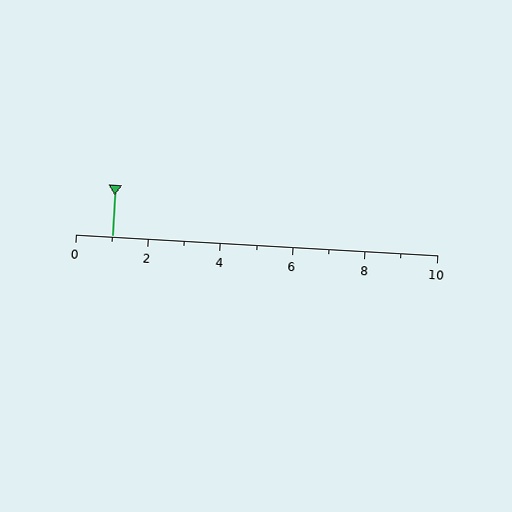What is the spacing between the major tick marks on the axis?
The major ticks are spaced 2 apart.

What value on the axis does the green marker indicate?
The marker indicates approximately 1.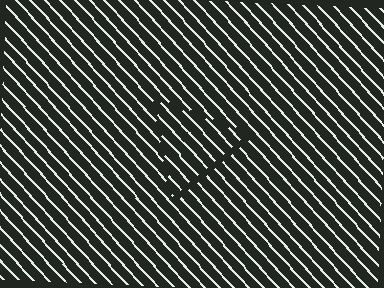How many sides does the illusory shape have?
3 sides — the line-ends trace a triangle.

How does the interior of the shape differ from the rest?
The interior of the shape contains the same grating, shifted by half a period — the contour is defined by the phase discontinuity where line-ends from the inner and outer gratings abut.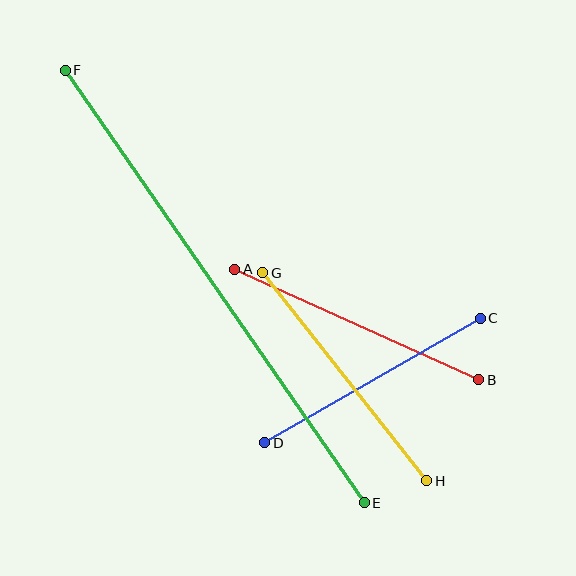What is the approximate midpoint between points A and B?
The midpoint is at approximately (357, 325) pixels.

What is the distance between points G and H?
The distance is approximately 265 pixels.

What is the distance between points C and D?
The distance is approximately 249 pixels.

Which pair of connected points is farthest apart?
Points E and F are farthest apart.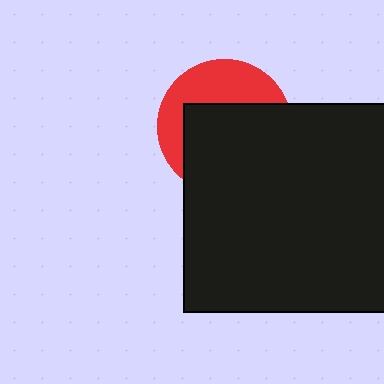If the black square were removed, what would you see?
You would see the complete red circle.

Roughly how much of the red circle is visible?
A small part of it is visible (roughly 40%).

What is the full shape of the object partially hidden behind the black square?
The partially hidden object is a red circle.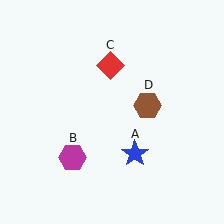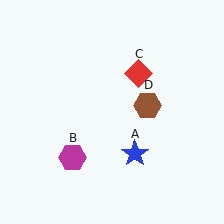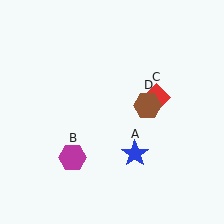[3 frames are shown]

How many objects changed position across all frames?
1 object changed position: red diamond (object C).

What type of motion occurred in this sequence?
The red diamond (object C) rotated clockwise around the center of the scene.